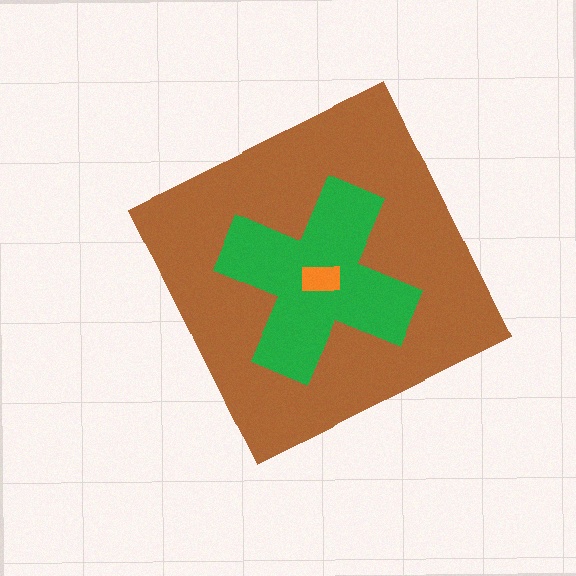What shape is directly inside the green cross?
The orange rectangle.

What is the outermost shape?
The brown diamond.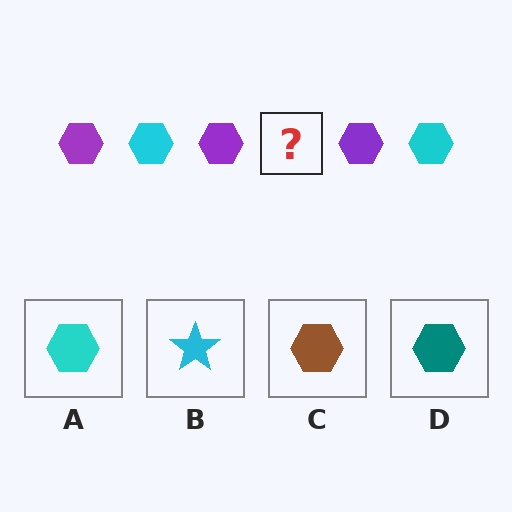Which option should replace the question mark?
Option A.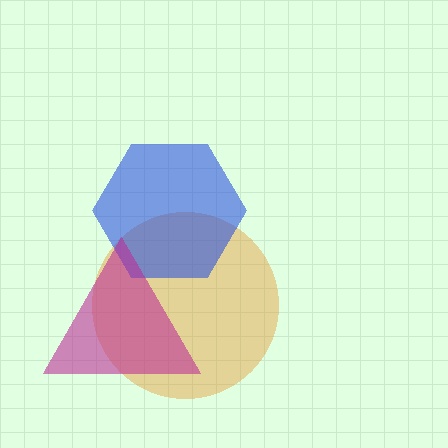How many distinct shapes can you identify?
There are 3 distinct shapes: an orange circle, a blue hexagon, a magenta triangle.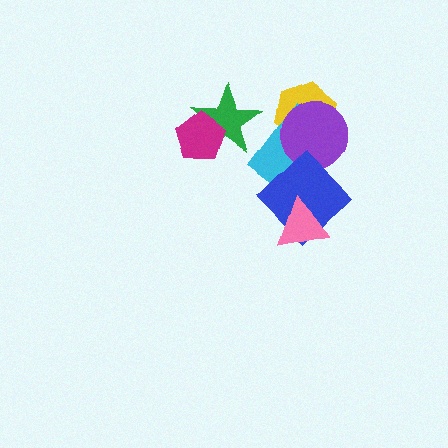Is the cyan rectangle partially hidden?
Yes, it is partially covered by another shape.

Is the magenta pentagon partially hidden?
No, no other shape covers it.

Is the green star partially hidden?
Yes, it is partially covered by another shape.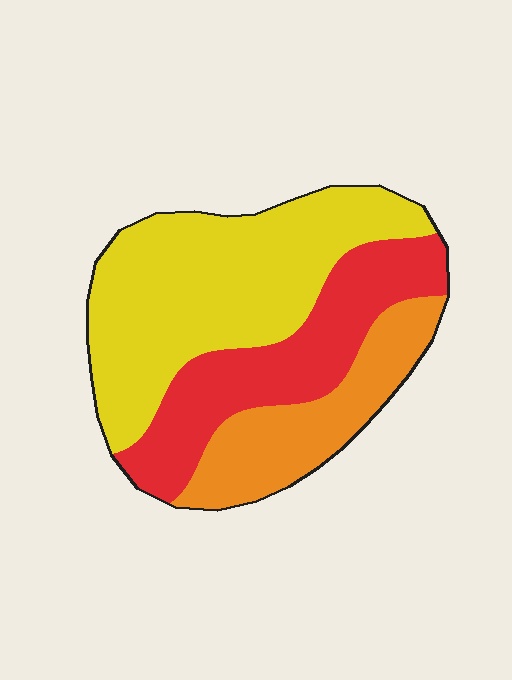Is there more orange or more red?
Red.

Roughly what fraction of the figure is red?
Red covers about 30% of the figure.